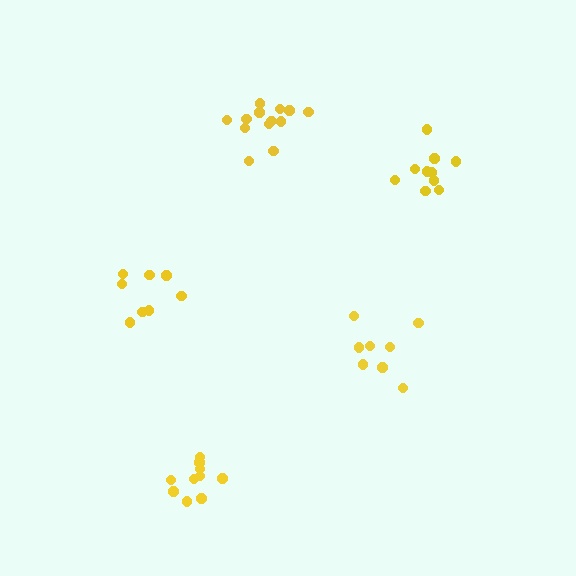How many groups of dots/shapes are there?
There are 5 groups.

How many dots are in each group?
Group 1: 8 dots, Group 2: 8 dots, Group 3: 10 dots, Group 4: 13 dots, Group 5: 10 dots (49 total).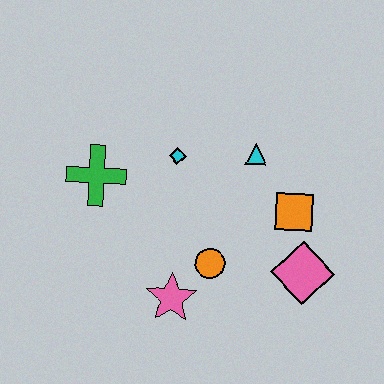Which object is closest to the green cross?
The cyan diamond is closest to the green cross.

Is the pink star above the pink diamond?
No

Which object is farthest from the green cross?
The pink diamond is farthest from the green cross.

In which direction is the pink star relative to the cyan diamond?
The pink star is below the cyan diamond.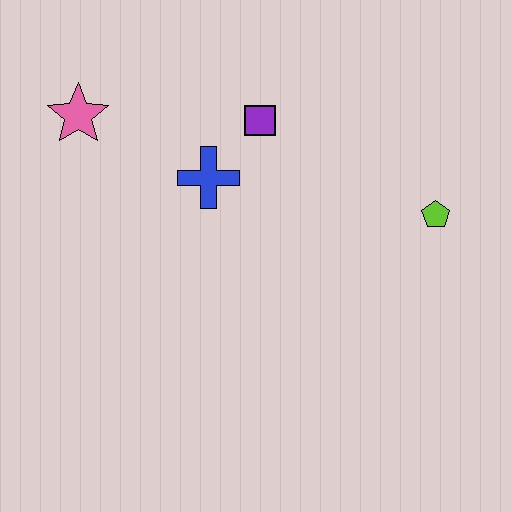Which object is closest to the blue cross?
The purple square is closest to the blue cross.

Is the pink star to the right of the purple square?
No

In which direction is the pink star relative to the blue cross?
The pink star is to the left of the blue cross.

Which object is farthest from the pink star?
The lime pentagon is farthest from the pink star.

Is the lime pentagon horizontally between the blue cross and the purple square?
No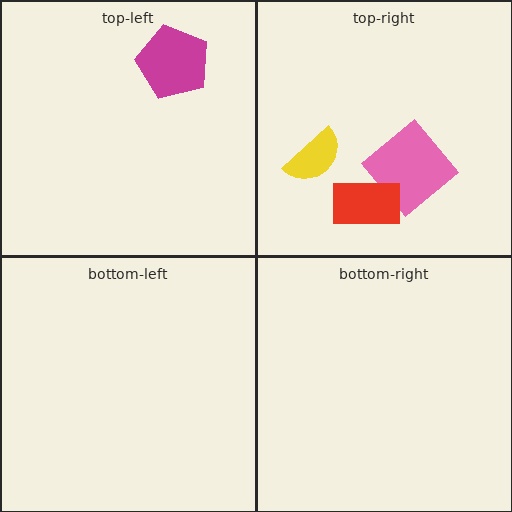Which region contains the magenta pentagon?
The top-left region.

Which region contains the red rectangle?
The top-right region.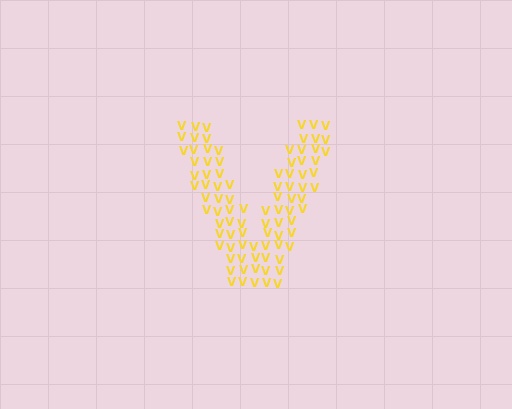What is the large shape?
The large shape is the letter V.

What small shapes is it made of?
It is made of small letter V's.